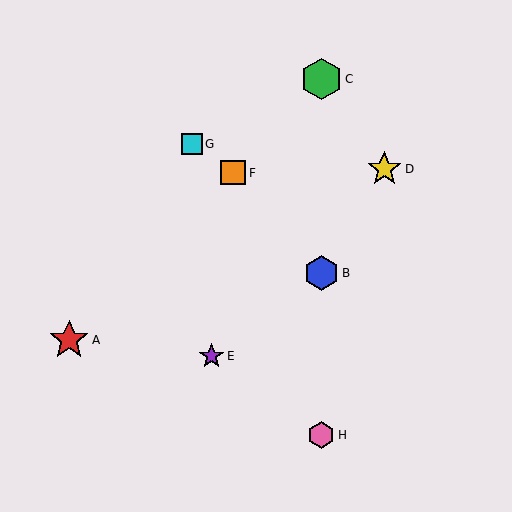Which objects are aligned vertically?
Objects B, C, H are aligned vertically.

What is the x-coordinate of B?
Object B is at x≈321.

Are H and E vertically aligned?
No, H is at x≈321 and E is at x≈212.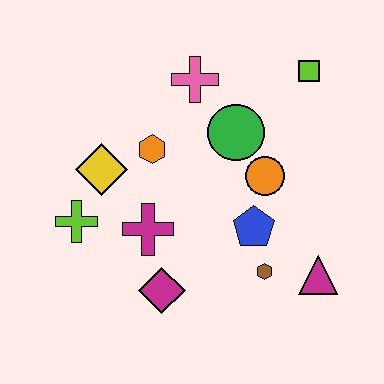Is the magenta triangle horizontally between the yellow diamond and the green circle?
No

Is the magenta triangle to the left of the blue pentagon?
No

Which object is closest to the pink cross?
The green circle is closest to the pink cross.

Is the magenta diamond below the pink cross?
Yes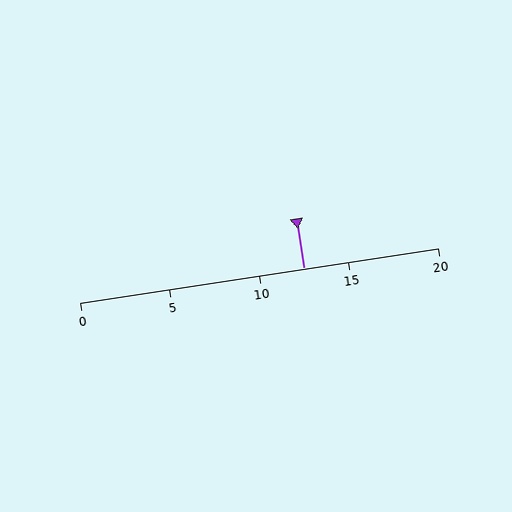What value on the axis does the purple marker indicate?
The marker indicates approximately 12.5.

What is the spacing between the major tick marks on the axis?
The major ticks are spaced 5 apart.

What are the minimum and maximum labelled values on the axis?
The axis runs from 0 to 20.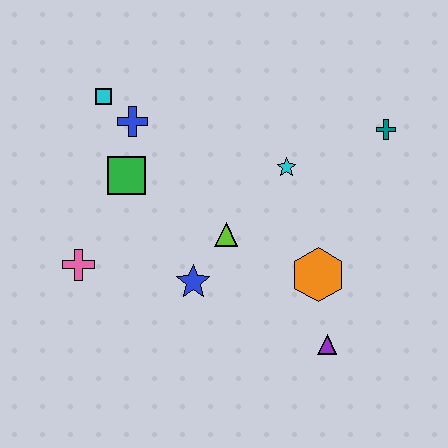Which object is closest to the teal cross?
The cyan star is closest to the teal cross.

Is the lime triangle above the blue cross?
No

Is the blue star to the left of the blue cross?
No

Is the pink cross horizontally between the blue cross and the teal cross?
No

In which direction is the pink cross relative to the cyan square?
The pink cross is below the cyan square.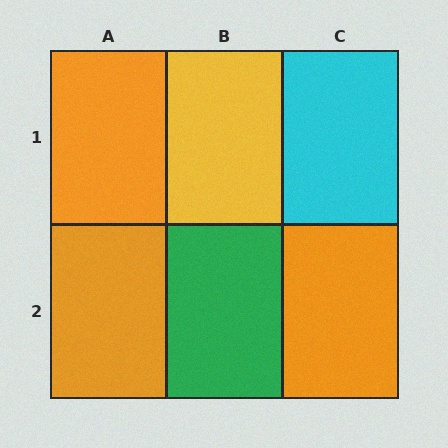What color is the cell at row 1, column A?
Orange.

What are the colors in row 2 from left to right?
Orange, green, orange.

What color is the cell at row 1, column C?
Cyan.